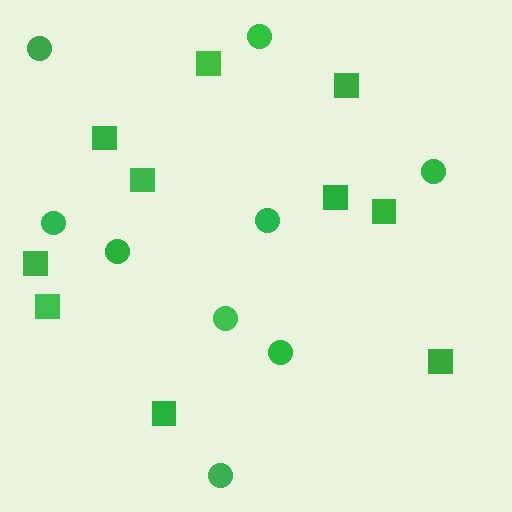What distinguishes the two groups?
There are 2 groups: one group of squares (10) and one group of circles (9).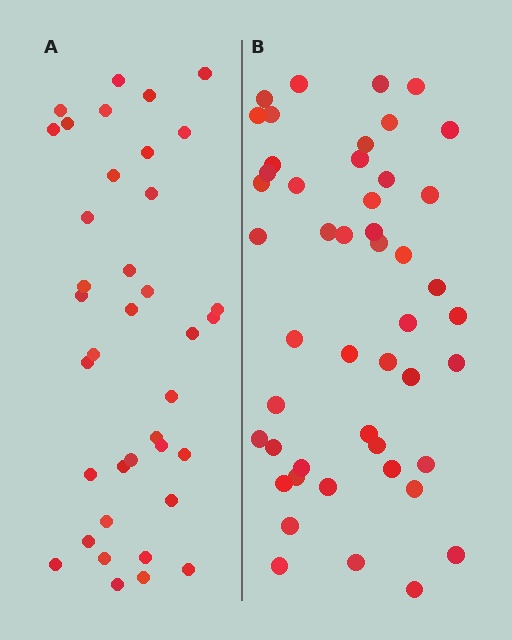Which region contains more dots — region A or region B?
Region B (the right region) has more dots.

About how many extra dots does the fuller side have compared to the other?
Region B has roughly 10 or so more dots than region A.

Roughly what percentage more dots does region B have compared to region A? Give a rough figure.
About 25% more.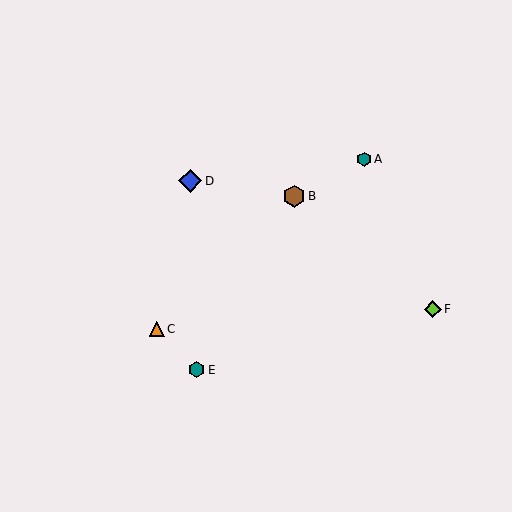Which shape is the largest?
The blue diamond (labeled D) is the largest.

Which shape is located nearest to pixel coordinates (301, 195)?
The brown hexagon (labeled B) at (294, 196) is nearest to that location.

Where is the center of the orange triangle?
The center of the orange triangle is at (157, 329).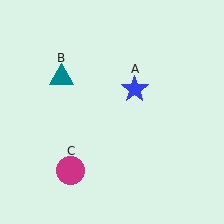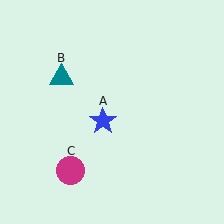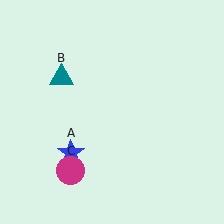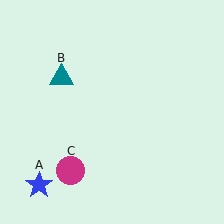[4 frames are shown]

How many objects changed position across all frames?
1 object changed position: blue star (object A).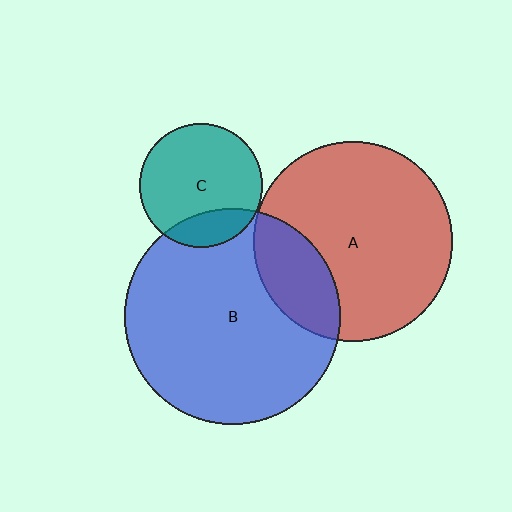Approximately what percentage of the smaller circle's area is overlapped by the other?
Approximately 20%.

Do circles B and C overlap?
Yes.